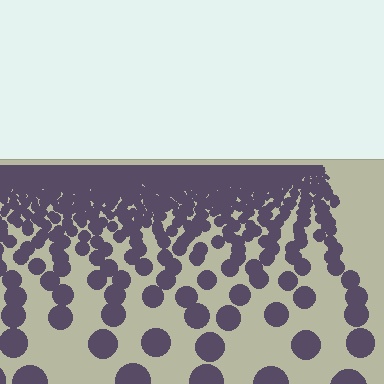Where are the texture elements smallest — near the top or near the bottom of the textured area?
Near the top.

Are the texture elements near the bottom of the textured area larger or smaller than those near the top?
Larger. Near the bottom, elements are closer to the viewer and appear at a bigger on-screen size.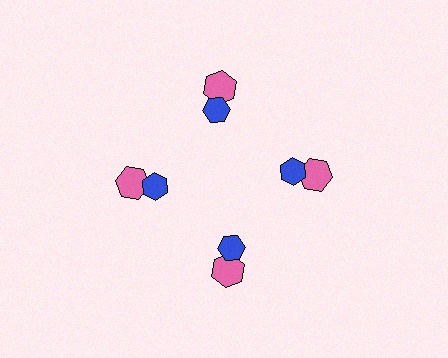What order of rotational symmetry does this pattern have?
This pattern has 4-fold rotational symmetry.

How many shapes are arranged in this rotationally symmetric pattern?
There are 8 shapes, arranged in 4 groups of 2.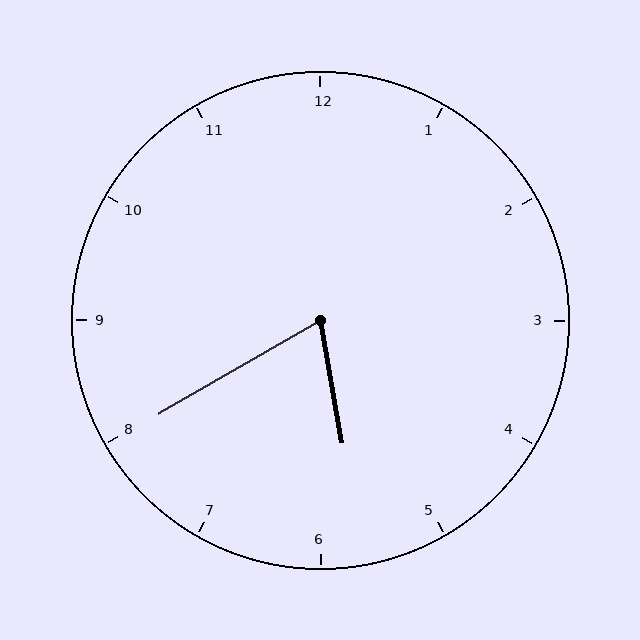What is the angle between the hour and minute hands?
Approximately 70 degrees.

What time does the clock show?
5:40.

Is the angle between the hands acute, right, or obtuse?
It is acute.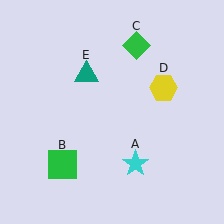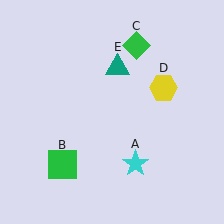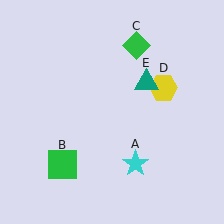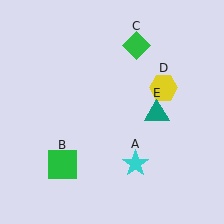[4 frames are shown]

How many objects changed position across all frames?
1 object changed position: teal triangle (object E).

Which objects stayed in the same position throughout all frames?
Cyan star (object A) and green square (object B) and green diamond (object C) and yellow hexagon (object D) remained stationary.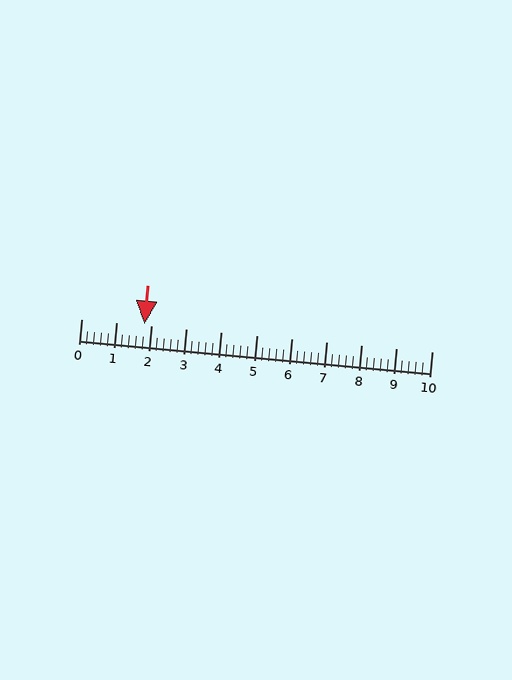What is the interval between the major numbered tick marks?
The major tick marks are spaced 1 units apart.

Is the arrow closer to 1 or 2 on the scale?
The arrow is closer to 2.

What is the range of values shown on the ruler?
The ruler shows values from 0 to 10.